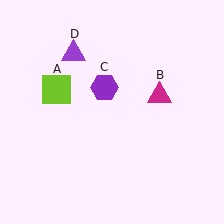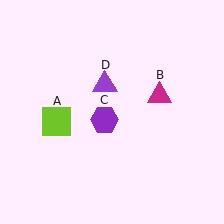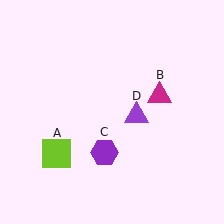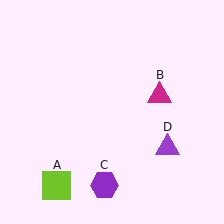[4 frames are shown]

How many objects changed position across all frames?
3 objects changed position: lime square (object A), purple hexagon (object C), purple triangle (object D).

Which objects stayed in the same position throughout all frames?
Magenta triangle (object B) remained stationary.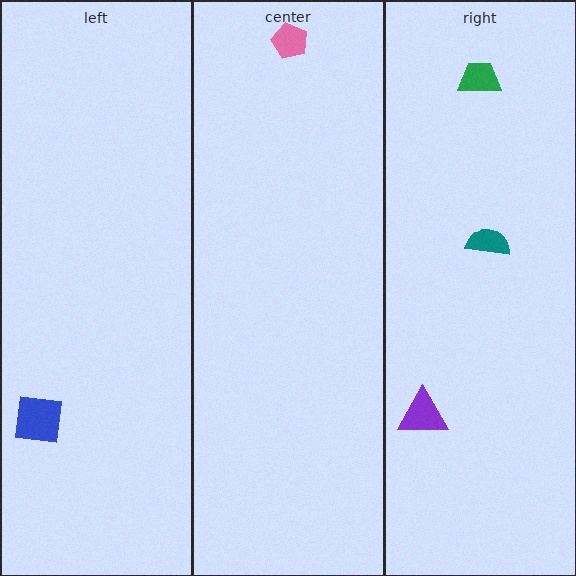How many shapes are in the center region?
1.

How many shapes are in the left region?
1.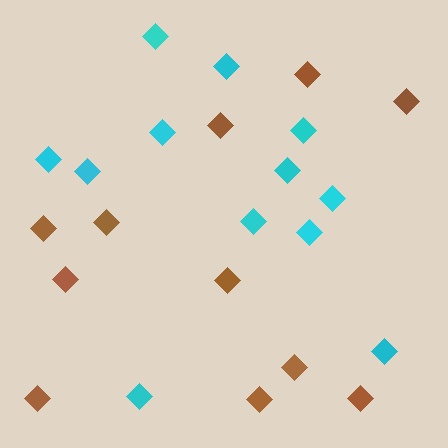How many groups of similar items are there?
There are 2 groups: one group of brown diamonds (11) and one group of cyan diamonds (12).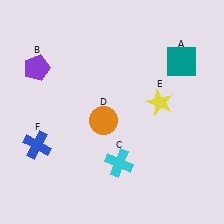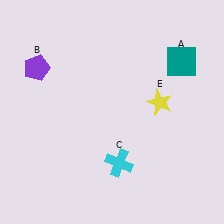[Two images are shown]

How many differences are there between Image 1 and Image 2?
There are 2 differences between the two images.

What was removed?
The blue cross (F), the orange circle (D) were removed in Image 2.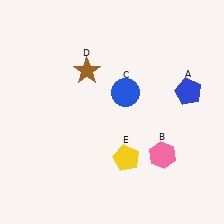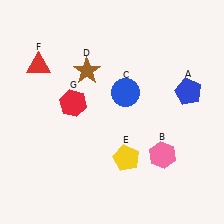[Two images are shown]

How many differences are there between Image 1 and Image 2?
There are 2 differences between the two images.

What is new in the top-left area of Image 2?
A red hexagon (G) was added in the top-left area of Image 2.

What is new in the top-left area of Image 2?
A red triangle (F) was added in the top-left area of Image 2.